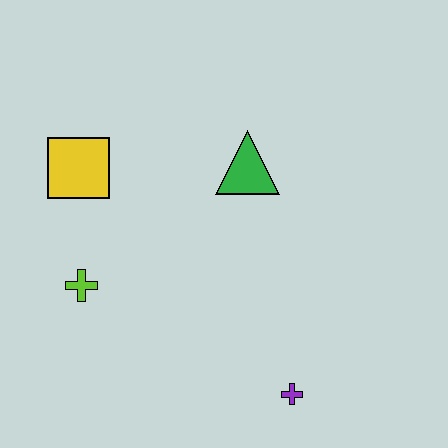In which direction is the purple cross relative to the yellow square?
The purple cross is below the yellow square.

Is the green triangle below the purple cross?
No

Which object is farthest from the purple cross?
The yellow square is farthest from the purple cross.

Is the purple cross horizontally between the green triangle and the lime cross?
No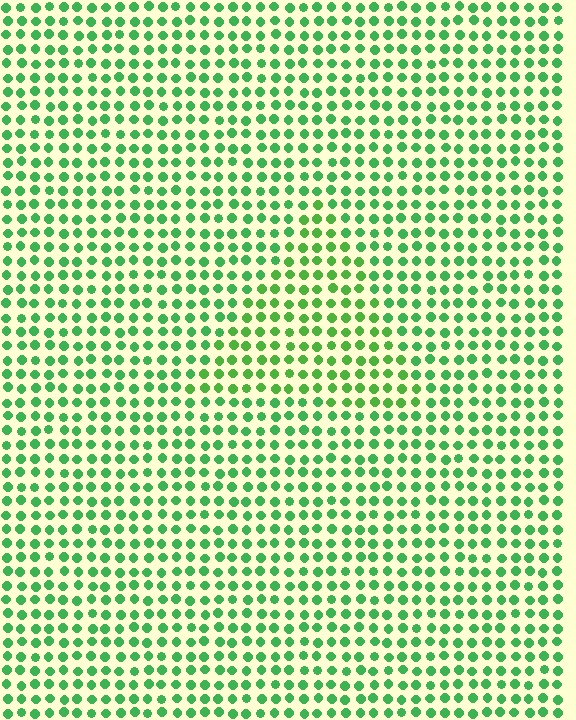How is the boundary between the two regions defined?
The boundary is defined purely by a slight shift in hue (about 20 degrees). Spacing, size, and orientation are identical on both sides.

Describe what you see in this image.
The image is filled with small green elements in a uniform arrangement. A triangle-shaped region is visible where the elements are tinted to a slightly different hue, forming a subtle color boundary.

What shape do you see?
I see a triangle.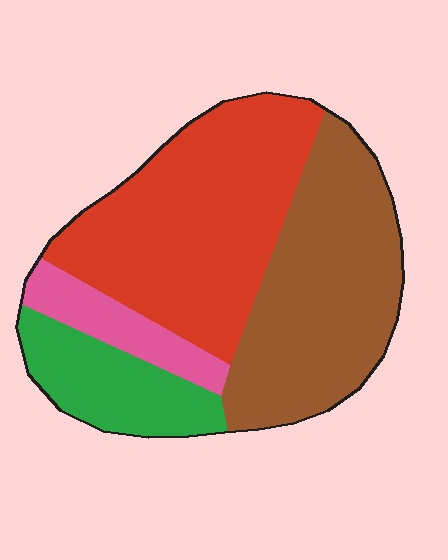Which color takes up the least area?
Pink, at roughly 10%.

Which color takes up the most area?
Red, at roughly 40%.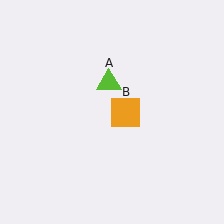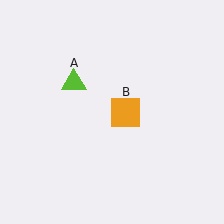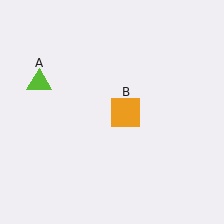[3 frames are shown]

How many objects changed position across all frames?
1 object changed position: lime triangle (object A).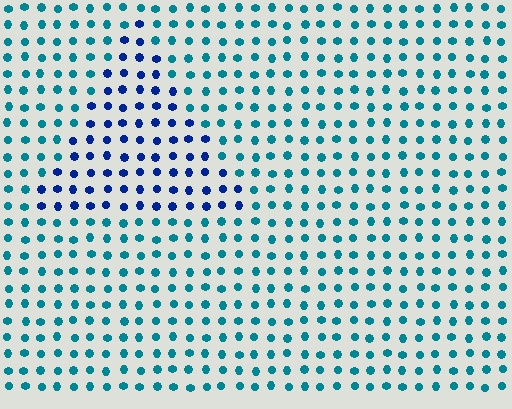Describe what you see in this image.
The image is filled with small teal elements in a uniform arrangement. A triangle-shaped region is visible where the elements are tinted to a slightly different hue, forming a subtle color boundary.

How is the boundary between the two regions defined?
The boundary is defined purely by a slight shift in hue (about 40 degrees). Spacing, size, and orientation are identical on both sides.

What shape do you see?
I see a triangle.